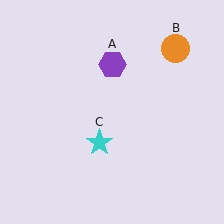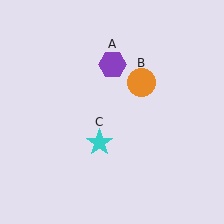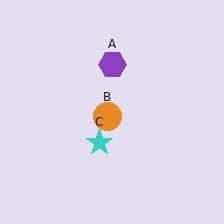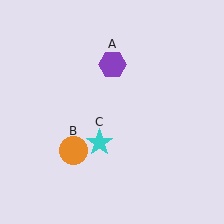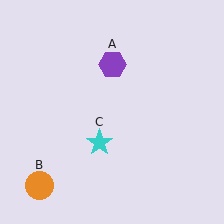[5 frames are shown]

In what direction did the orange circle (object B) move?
The orange circle (object B) moved down and to the left.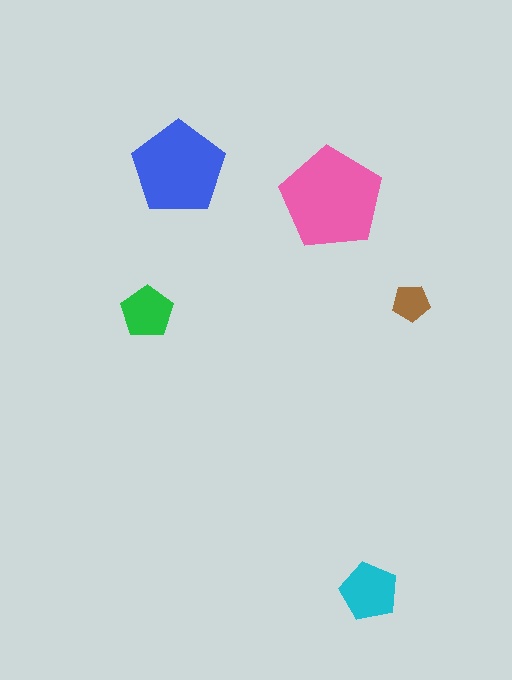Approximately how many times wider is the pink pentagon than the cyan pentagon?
About 2 times wider.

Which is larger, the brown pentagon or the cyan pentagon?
The cyan one.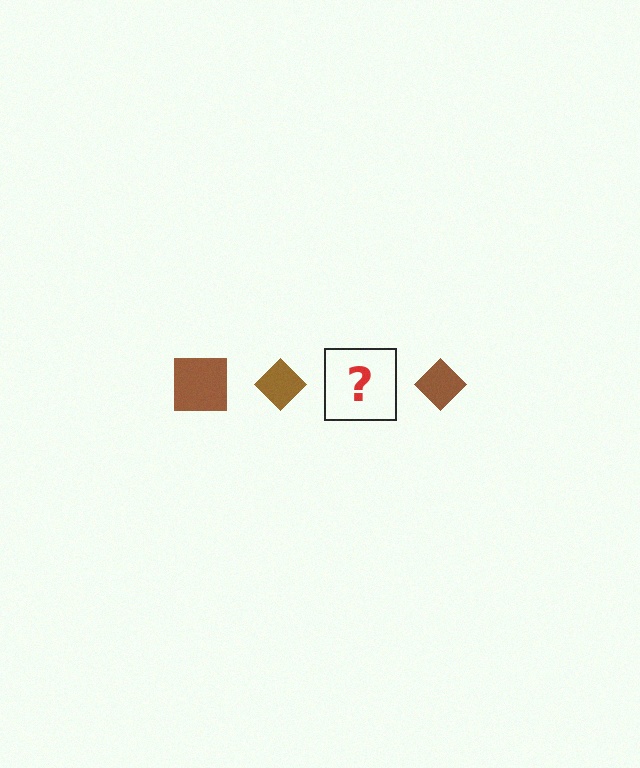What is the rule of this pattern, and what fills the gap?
The rule is that the pattern cycles through square, diamond shapes in brown. The gap should be filled with a brown square.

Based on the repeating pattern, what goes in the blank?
The blank should be a brown square.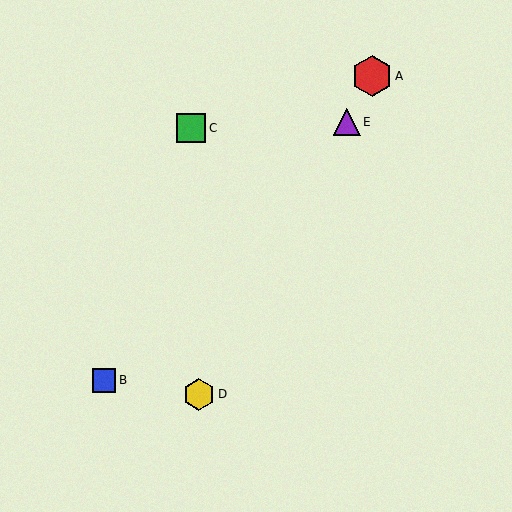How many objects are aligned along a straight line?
3 objects (A, D, E) are aligned along a straight line.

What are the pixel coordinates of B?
Object B is at (104, 380).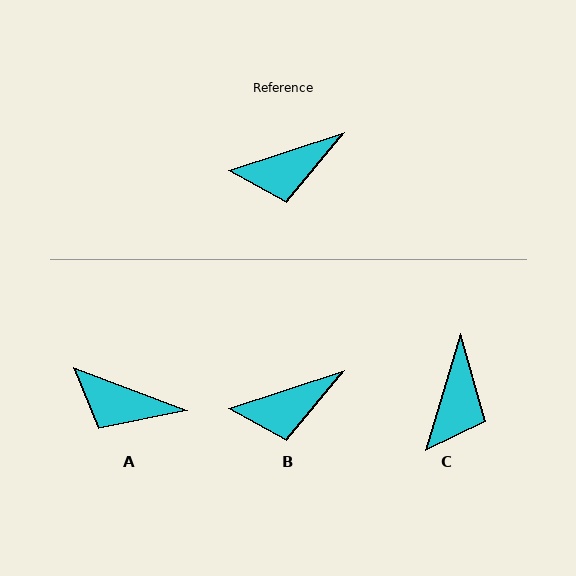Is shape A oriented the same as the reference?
No, it is off by about 39 degrees.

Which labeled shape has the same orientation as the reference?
B.